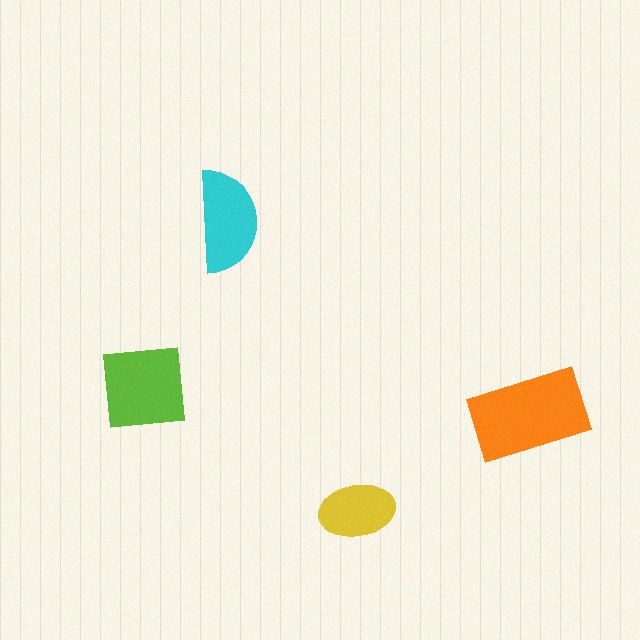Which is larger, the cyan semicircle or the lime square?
The lime square.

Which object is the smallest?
The yellow ellipse.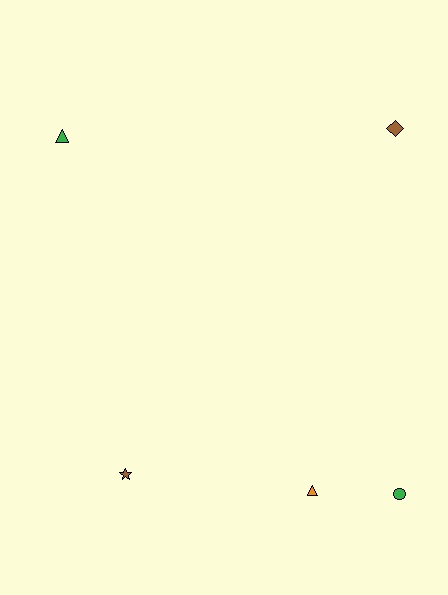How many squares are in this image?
There are no squares.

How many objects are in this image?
There are 5 objects.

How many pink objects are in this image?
There are no pink objects.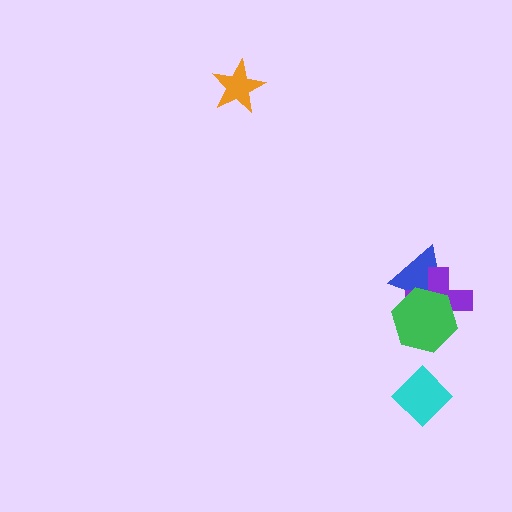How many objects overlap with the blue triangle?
2 objects overlap with the blue triangle.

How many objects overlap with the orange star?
0 objects overlap with the orange star.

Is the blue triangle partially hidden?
Yes, it is partially covered by another shape.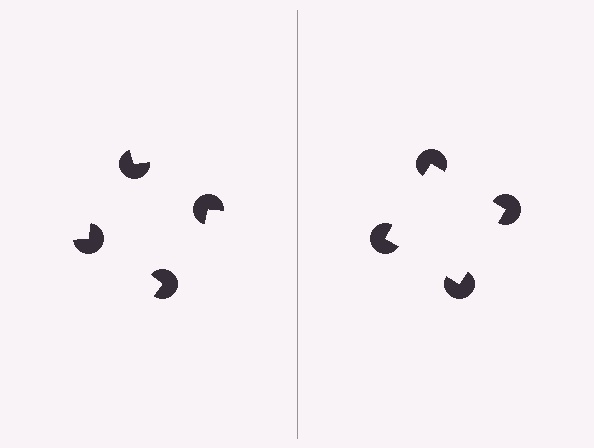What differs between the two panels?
The pac-man discs are positioned identically on both sides; only the wedge orientations differ. On the right they align to a square; on the left they are misaligned.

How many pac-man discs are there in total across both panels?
8 — 4 on each side.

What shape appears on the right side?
An illusory square.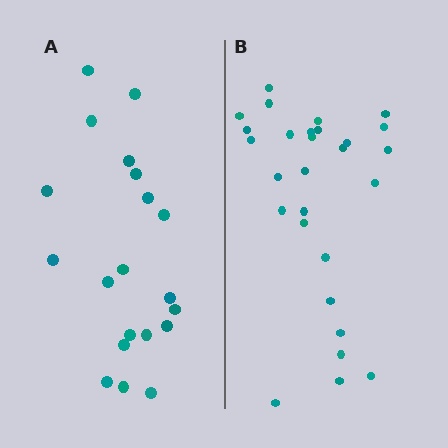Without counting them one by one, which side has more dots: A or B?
Region B (the right region) has more dots.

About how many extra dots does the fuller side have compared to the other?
Region B has roughly 8 or so more dots than region A.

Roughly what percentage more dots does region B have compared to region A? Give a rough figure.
About 40% more.